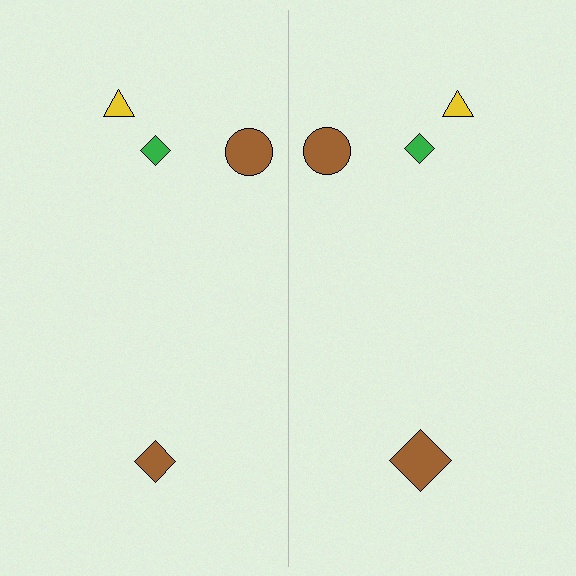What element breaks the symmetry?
The brown diamond on the right side has a different size than its mirror counterpart.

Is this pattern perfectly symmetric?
No, the pattern is not perfectly symmetric. The brown diamond on the right side has a different size than its mirror counterpart.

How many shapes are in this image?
There are 8 shapes in this image.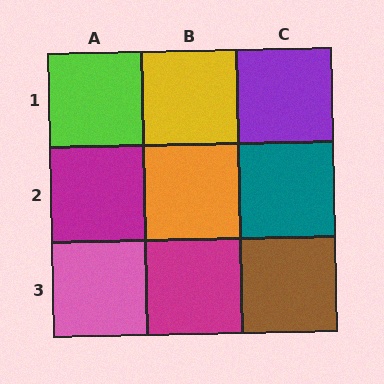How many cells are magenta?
2 cells are magenta.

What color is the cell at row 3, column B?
Magenta.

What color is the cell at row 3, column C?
Brown.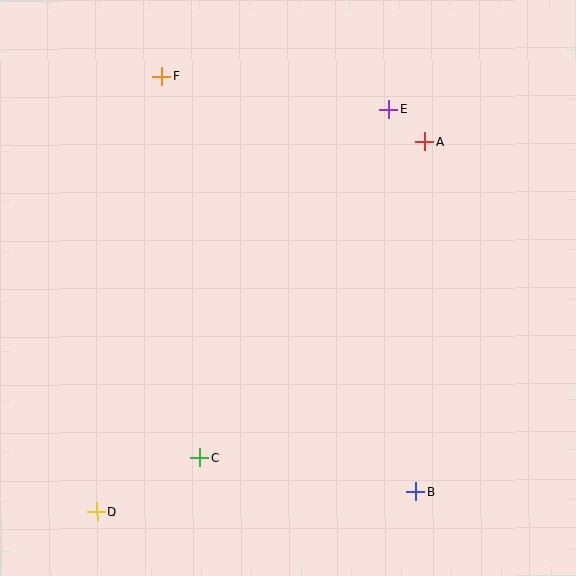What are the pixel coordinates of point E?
Point E is at (388, 109).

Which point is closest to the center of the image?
Point C at (200, 458) is closest to the center.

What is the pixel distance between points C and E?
The distance between C and E is 396 pixels.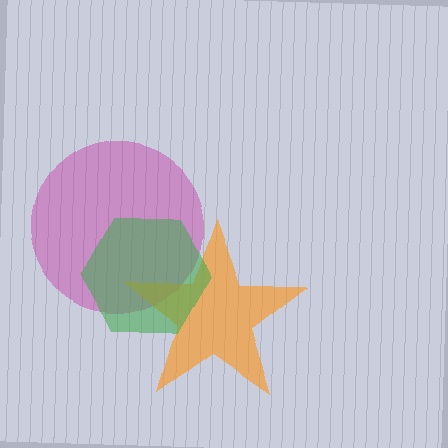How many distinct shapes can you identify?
There are 3 distinct shapes: a magenta circle, an orange star, a green hexagon.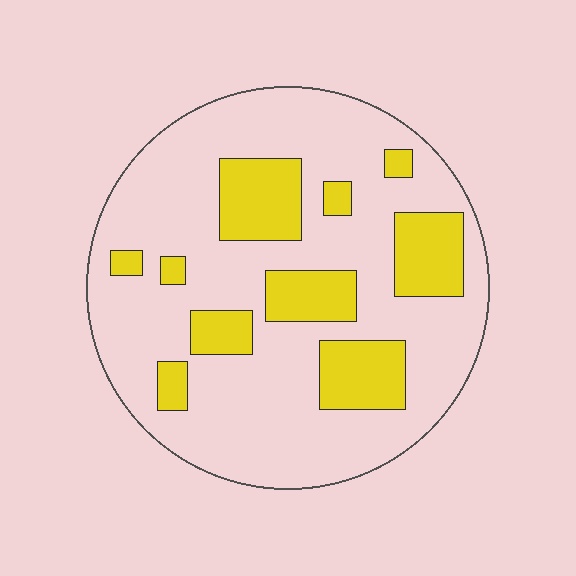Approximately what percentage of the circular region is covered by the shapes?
Approximately 25%.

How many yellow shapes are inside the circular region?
10.